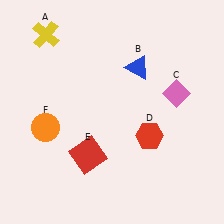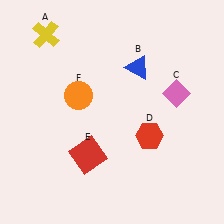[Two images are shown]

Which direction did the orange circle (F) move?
The orange circle (F) moved right.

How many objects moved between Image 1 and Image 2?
1 object moved between the two images.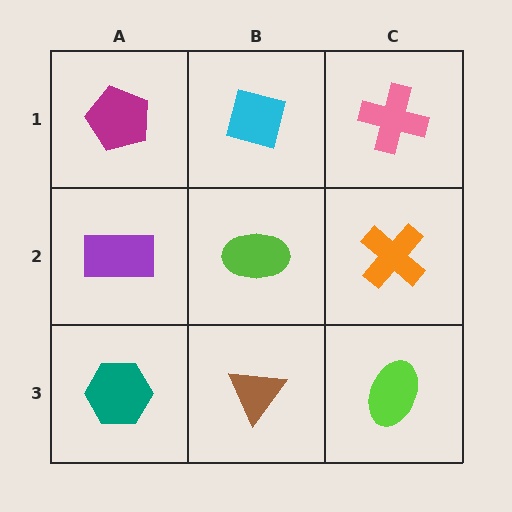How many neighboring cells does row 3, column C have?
2.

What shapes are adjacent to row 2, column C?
A pink cross (row 1, column C), a lime ellipse (row 3, column C), a lime ellipse (row 2, column B).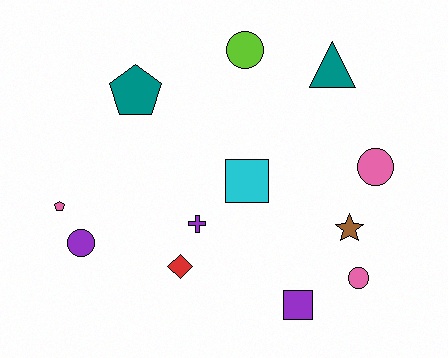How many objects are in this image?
There are 12 objects.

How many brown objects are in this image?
There is 1 brown object.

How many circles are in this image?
There are 4 circles.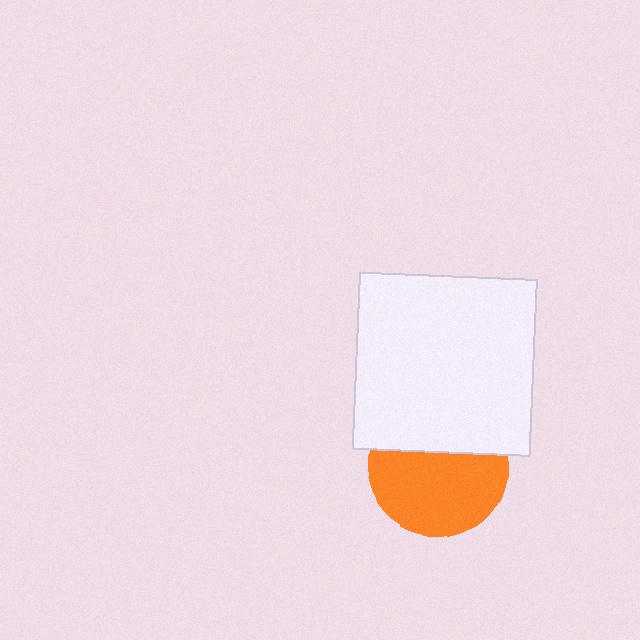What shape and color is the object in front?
The object in front is a white square.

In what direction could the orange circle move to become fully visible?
The orange circle could move down. That would shift it out from behind the white square entirely.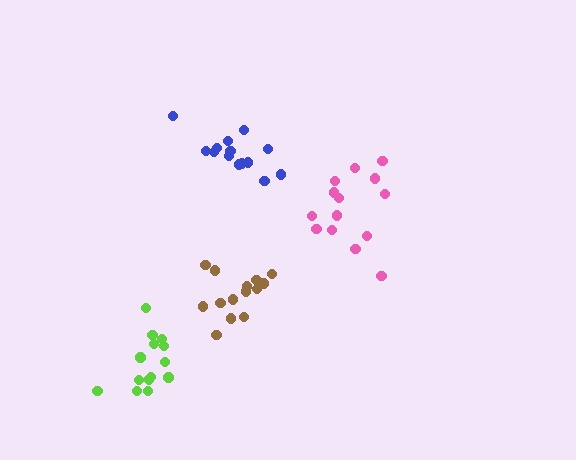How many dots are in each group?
Group 1: 14 dots, Group 2: 14 dots, Group 3: 14 dots, Group 4: 14 dots (56 total).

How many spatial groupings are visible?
There are 4 spatial groupings.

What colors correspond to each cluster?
The clusters are colored: blue, brown, lime, pink.